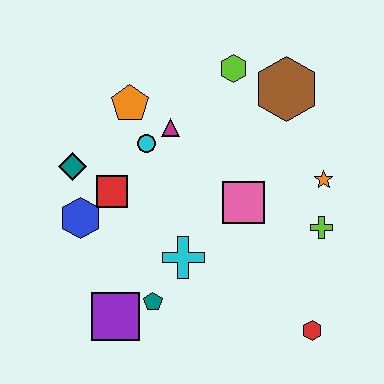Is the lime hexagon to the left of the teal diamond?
No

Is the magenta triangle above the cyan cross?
Yes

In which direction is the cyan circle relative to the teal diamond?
The cyan circle is to the right of the teal diamond.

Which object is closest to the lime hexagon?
The brown hexagon is closest to the lime hexagon.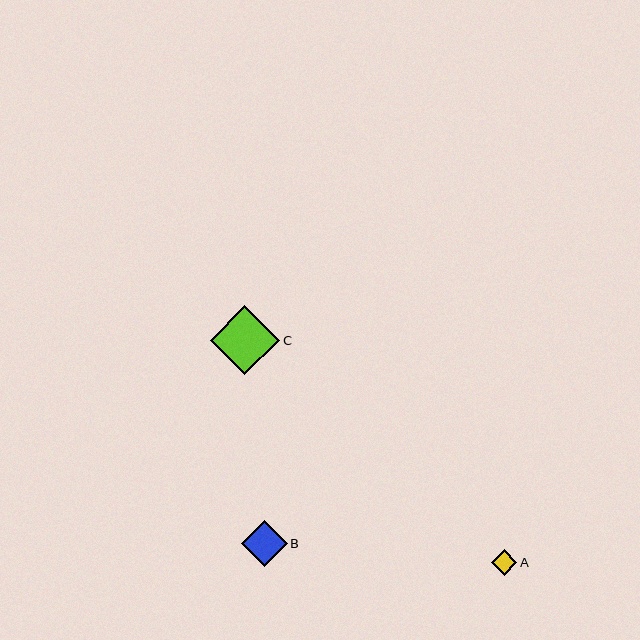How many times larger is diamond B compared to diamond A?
Diamond B is approximately 1.8 times the size of diamond A.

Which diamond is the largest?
Diamond C is the largest with a size of approximately 69 pixels.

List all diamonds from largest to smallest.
From largest to smallest: C, B, A.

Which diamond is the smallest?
Diamond A is the smallest with a size of approximately 26 pixels.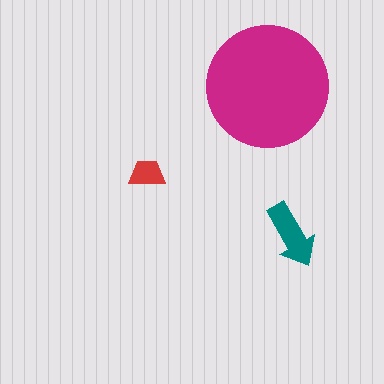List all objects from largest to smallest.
The magenta circle, the teal arrow, the red trapezoid.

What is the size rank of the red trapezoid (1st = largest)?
3rd.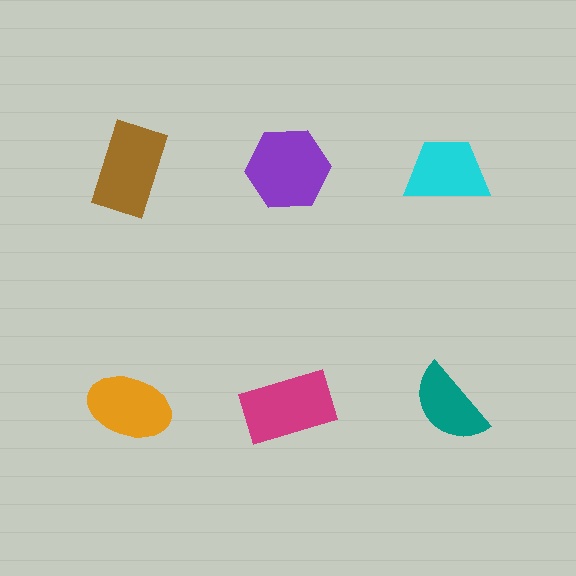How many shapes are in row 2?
3 shapes.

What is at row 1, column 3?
A cyan trapezoid.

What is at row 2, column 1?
An orange ellipse.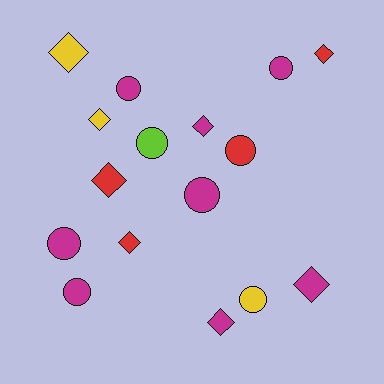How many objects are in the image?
There are 16 objects.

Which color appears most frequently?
Magenta, with 8 objects.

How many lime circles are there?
There is 1 lime circle.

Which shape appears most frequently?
Diamond, with 8 objects.